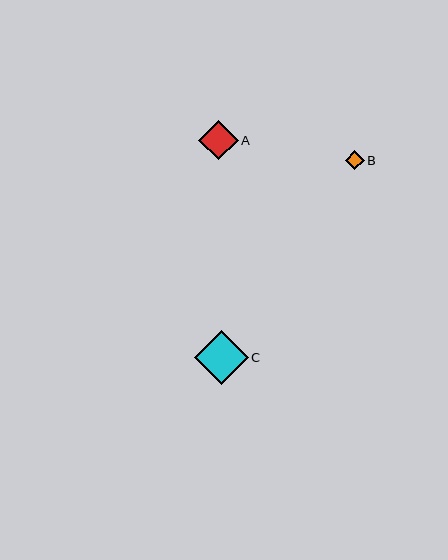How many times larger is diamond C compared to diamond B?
Diamond C is approximately 2.8 times the size of diamond B.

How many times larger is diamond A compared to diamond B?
Diamond A is approximately 2.1 times the size of diamond B.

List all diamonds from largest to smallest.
From largest to smallest: C, A, B.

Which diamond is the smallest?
Diamond B is the smallest with a size of approximately 19 pixels.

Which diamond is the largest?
Diamond C is the largest with a size of approximately 54 pixels.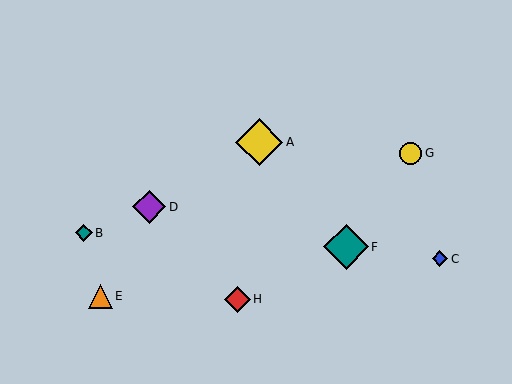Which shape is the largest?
The yellow diamond (labeled A) is the largest.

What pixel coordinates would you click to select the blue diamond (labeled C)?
Click at (440, 259) to select the blue diamond C.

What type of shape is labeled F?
Shape F is a teal diamond.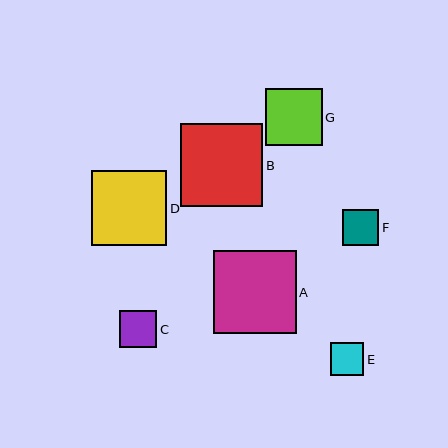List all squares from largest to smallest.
From largest to smallest: A, B, D, G, C, F, E.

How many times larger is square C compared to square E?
Square C is approximately 1.1 times the size of square E.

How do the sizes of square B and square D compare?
Square B and square D are approximately the same size.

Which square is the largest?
Square A is the largest with a size of approximately 83 pixels.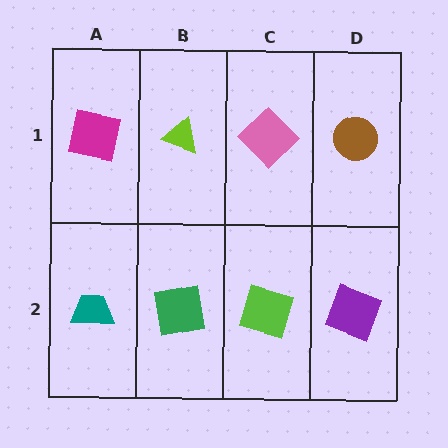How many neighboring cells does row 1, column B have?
3.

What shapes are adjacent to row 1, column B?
A green square (row 2, column B), a magenta square (row 1, column A), a pink diamond (row 1, column C).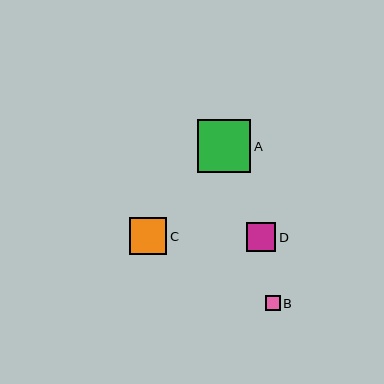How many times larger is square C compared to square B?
Square C is approximately 2.5 times the size of square B.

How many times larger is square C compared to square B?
Square C is approximately 2.5 times the size of square B.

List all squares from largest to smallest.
From largest to smallest: A, C, D, B.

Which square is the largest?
Square A is the largest with a size of approximately 53 pixels.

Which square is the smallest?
Square B is the smallest with a size of approximately 15 pixels.